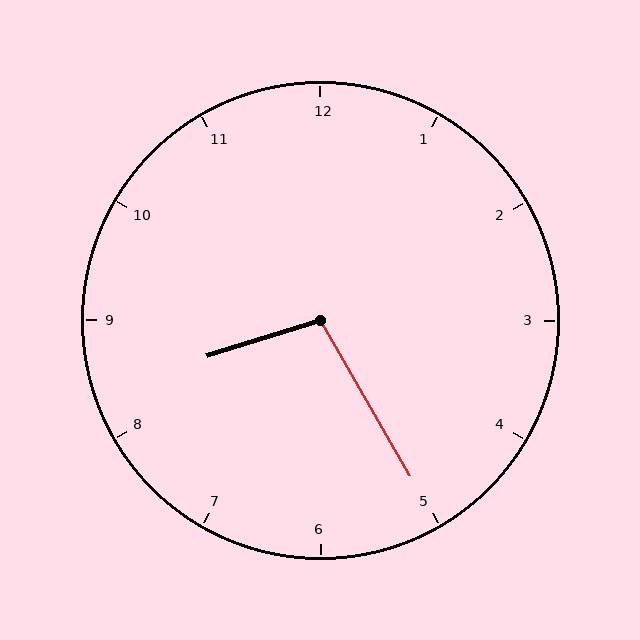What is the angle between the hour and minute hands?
Approximately 102 degrees.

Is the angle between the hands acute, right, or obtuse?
It is obtuse.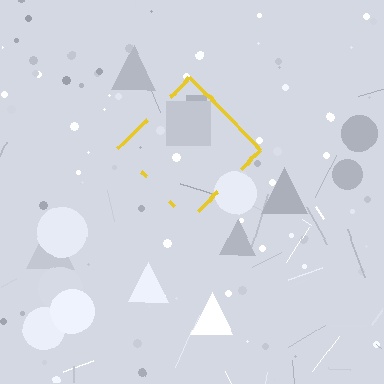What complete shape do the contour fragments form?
The contour fragments form a diamond.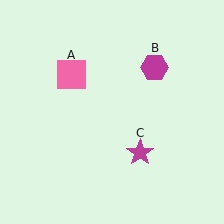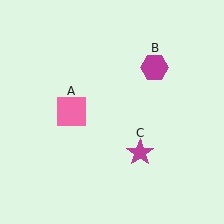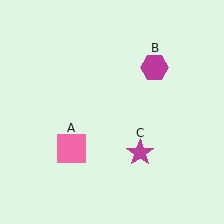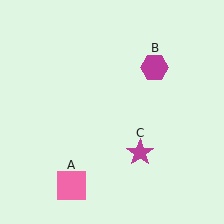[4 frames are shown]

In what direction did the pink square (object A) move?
The pink square (object A) moved down.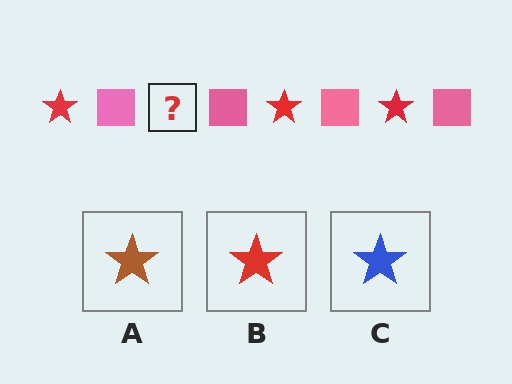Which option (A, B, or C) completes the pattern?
B.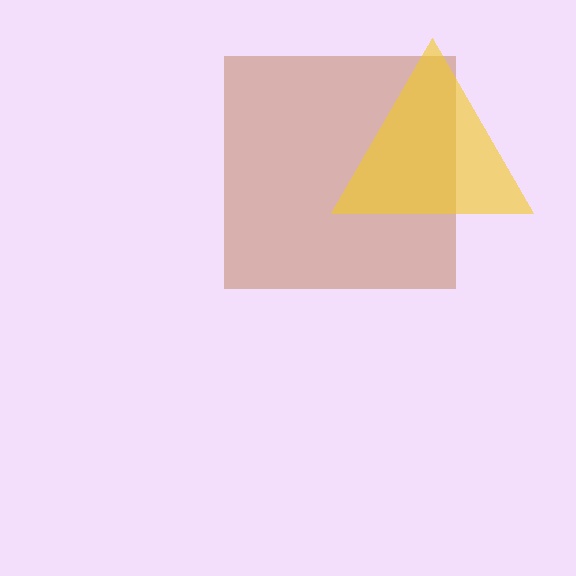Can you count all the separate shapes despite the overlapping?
Yes, there are 2 separate shapes.